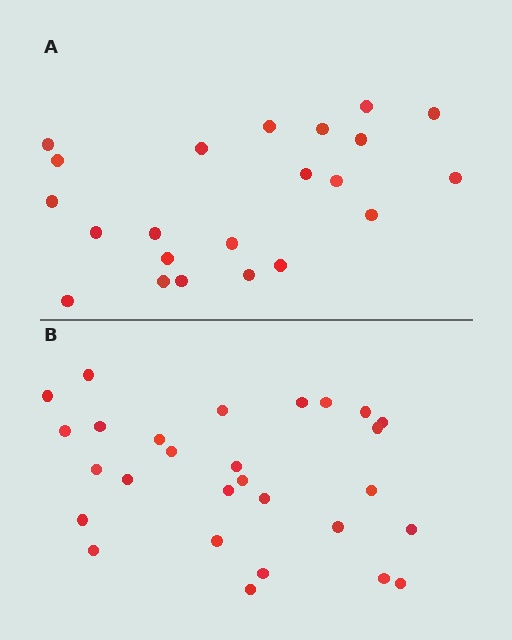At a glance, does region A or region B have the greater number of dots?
Region B (the bottom region) has more dots.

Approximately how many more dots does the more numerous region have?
Region B has about 6 more dots than region A.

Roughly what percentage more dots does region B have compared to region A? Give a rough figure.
About 25% more.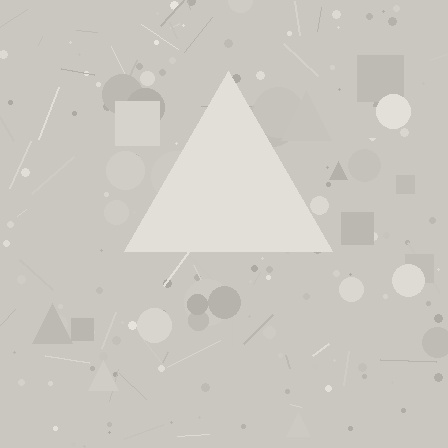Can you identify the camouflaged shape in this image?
The camouflaged shape is a triangle.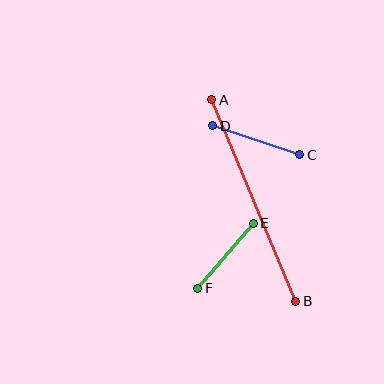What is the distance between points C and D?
The distance is approximately 92 pixels.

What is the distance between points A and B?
The distance is approximately 218 pixels.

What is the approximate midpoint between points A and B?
The midpoint is at approximately (254, 201) pixels.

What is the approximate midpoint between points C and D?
The midpoint is at approximately (256, 140) pixels.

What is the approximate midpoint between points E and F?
The midpoint is at approximately (225, 256) pixels.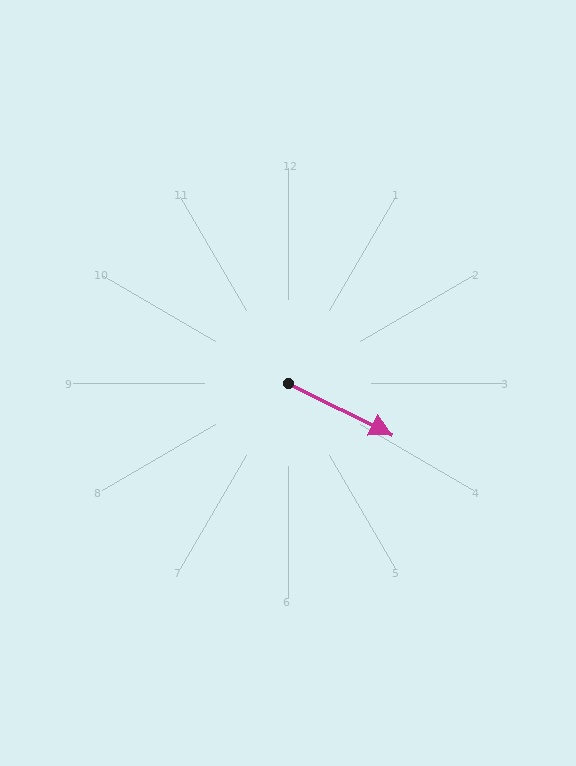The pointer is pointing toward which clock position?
Roughly 4 o'clock.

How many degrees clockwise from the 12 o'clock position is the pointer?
Approximately 117 degrees.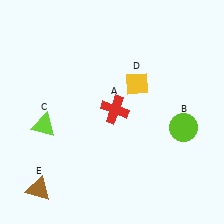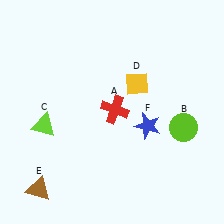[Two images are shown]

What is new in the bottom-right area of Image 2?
A blue star (F) was added in the bottom-right area of Image 2.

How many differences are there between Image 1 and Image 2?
There is 1 difference between the two images.